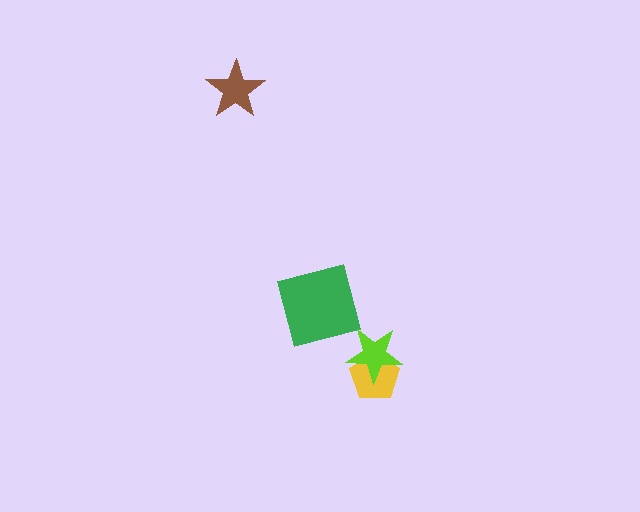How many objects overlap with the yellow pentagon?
1 object overlaps with the yellow pentagon.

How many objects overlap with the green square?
0 objects overlap with the green square.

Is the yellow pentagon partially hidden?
Yes, it is partially covered by another shape.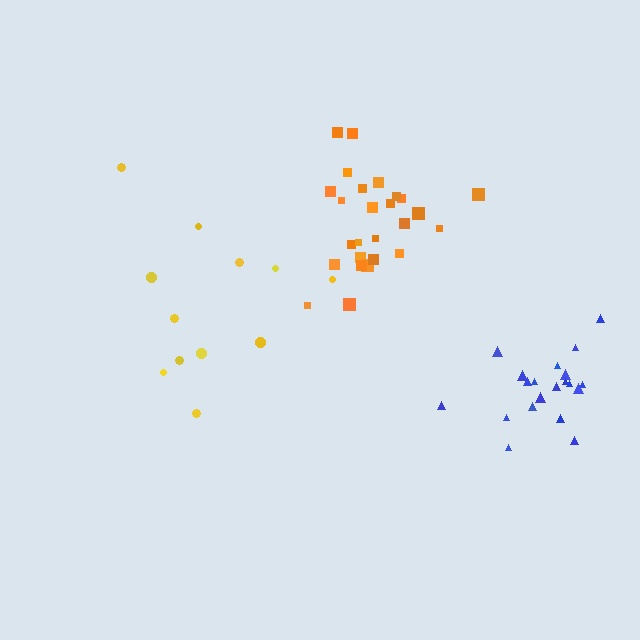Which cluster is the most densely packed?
Blue.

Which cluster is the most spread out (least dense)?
Yellow.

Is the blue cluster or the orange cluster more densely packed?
Blue.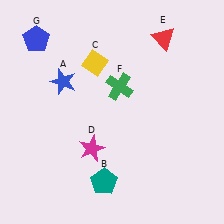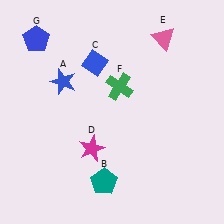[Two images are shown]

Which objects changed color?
C changed from yellow to blue. E changed from red to pink.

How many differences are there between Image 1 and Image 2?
There are 2 differences between the two images.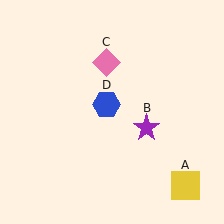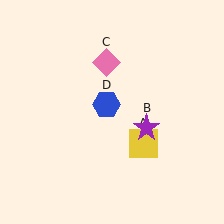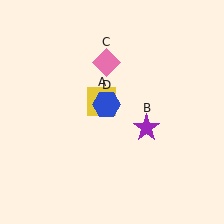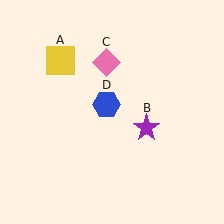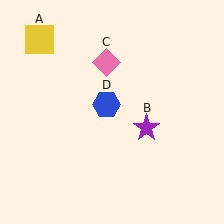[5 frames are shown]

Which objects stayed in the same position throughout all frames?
Purple star (object B) and pink diamond (object C) and blue hexagon (object D) remained stationary.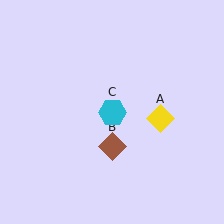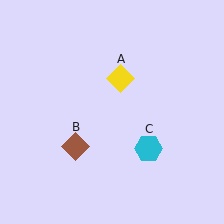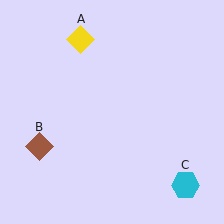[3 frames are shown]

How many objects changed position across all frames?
3 objects changed position: yellow diamond (object A), brown diamond (object B), cyan hexagon (object C).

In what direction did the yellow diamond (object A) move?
The yellow diamond (object A) moved up and to the left.